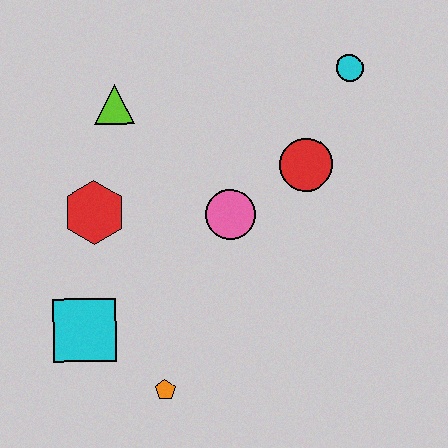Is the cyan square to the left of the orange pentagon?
Yes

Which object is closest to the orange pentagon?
The cyan square is closest to the orange pentagon.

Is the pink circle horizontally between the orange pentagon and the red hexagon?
No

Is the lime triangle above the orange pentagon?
Yes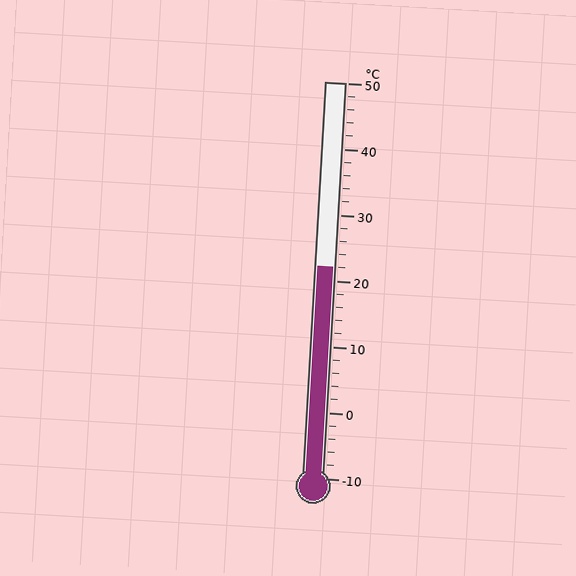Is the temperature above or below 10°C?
The temperature is above 10°C.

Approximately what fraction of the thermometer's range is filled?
The thermometer is filled to approximately 55% of its range.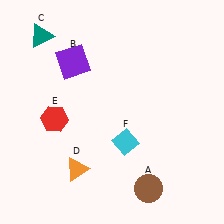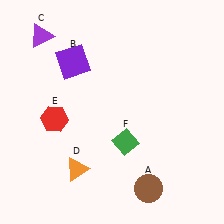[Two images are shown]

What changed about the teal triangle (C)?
In Image 1, C is teal. In Image 2, it changed to purple.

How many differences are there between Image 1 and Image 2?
There are 2 differences between the two images.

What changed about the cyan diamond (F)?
In Image 1, F is cyan. In Image 2, it changed to green.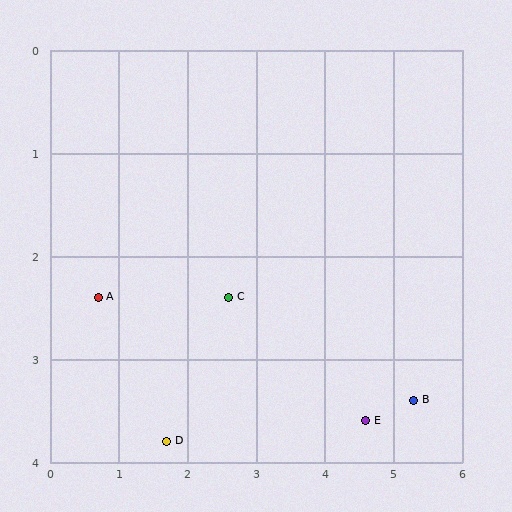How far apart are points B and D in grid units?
Points B and D are about 3.6 grid units apart.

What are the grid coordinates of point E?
Point E is at approximately (4.6, 3.6).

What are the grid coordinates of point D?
Point D is at approximately (1.7, 3.8).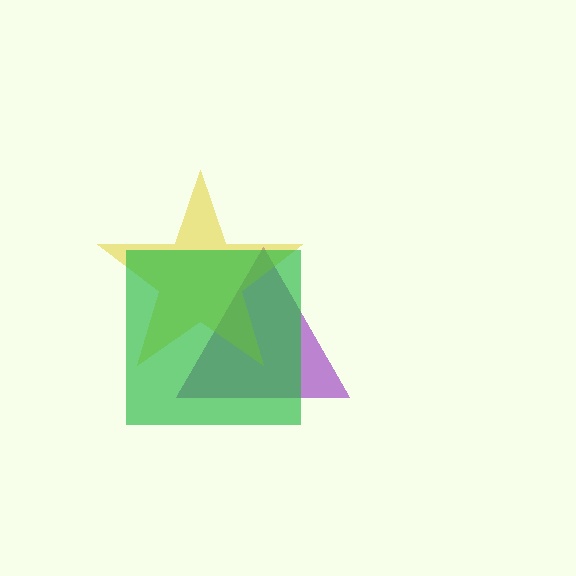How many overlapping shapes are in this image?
There are 3 overlapping shapes in the image.